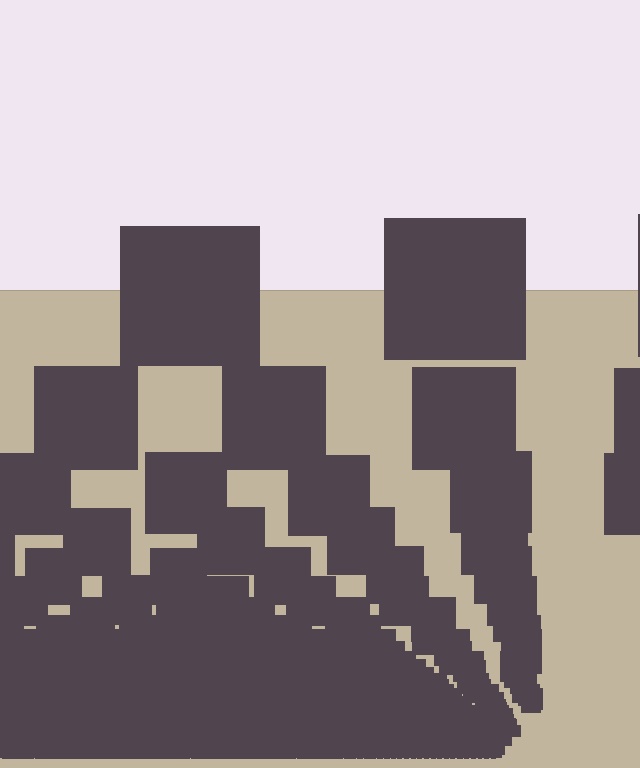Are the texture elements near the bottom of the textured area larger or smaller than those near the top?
Smaller. The gradient is inverted — elements near the bottom are smaller and denser.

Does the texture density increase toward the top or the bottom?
Density increases toward the bottom.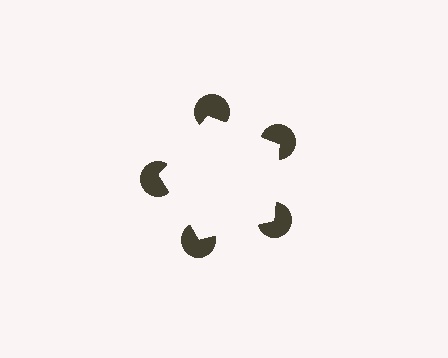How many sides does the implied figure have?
5 sides.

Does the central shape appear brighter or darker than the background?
It typically appears slightly brighter than the background, even though no actual brightness change is drawn.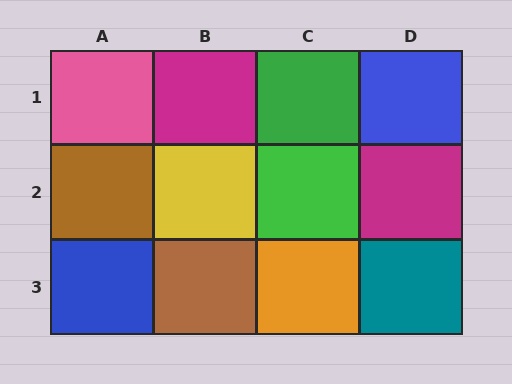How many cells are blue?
2 cells are blue.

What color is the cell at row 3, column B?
Brown.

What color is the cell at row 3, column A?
Blue.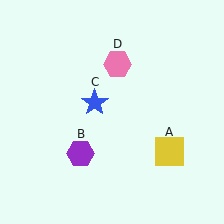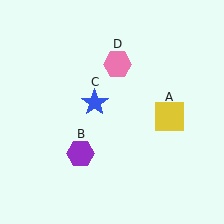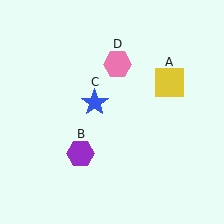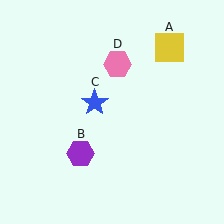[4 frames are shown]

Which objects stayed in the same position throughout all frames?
Purple hexagon (object B) and blue star (object C) and pink hexagon (object D) remained stationary.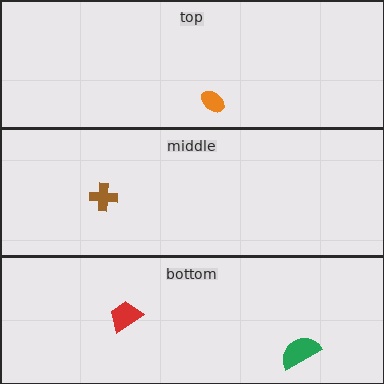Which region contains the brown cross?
The middle region.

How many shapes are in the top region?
1.